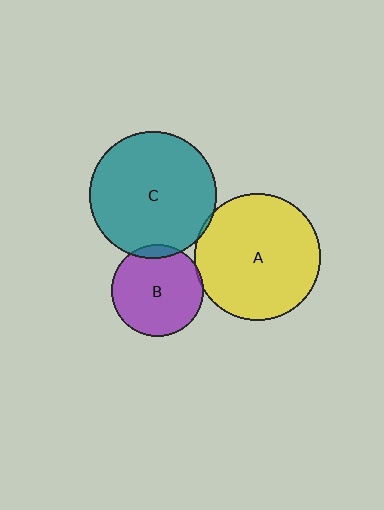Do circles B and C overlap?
Yes.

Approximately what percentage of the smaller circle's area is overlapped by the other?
Approximately 5%.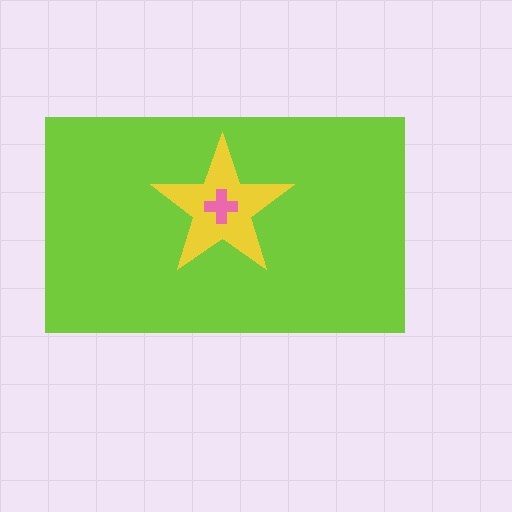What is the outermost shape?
The lime rectangle.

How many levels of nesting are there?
3.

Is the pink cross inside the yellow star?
Yes.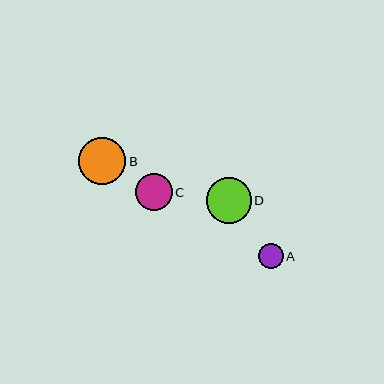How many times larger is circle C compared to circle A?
Circle C is approximately 1.5 times the size of circle A.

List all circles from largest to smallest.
From largest to smallest: B, D, C, A.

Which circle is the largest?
Circle B is the largest with a size of approximately 47 pixels.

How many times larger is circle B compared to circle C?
Circle B is approximately 1.3 times the size of circle C.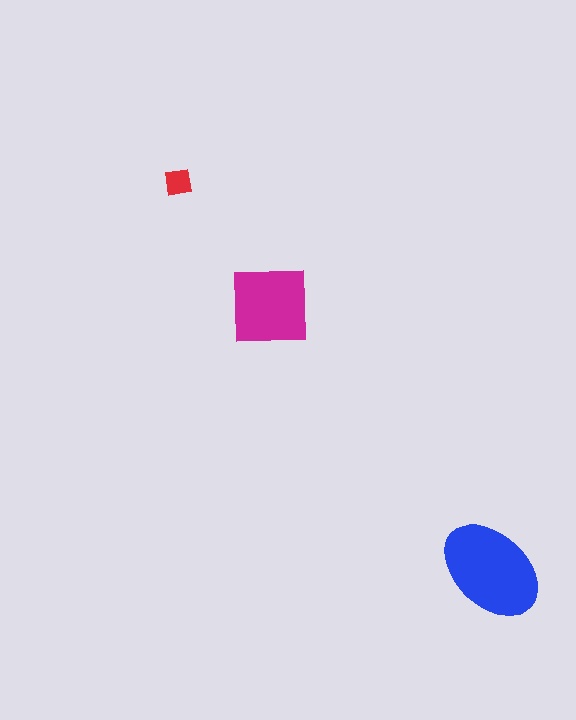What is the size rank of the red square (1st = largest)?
3rd.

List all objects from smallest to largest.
The red square, the magenta square, the blue ellipse.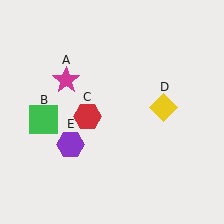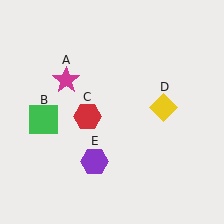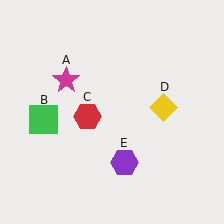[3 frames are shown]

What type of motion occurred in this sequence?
The purple hexagon (object E) rotated counterclockwise around the center of the scene.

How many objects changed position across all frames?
1 object changed position: purple hexagon (object E).